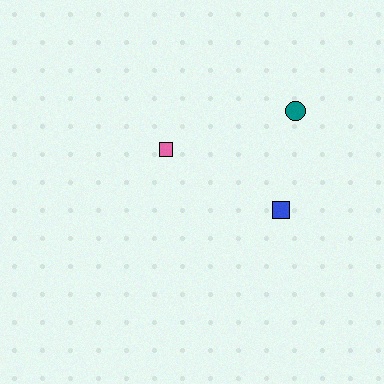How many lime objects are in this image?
There are no lime objects.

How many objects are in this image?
There are 3 objects.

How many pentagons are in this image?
There are no pentagons.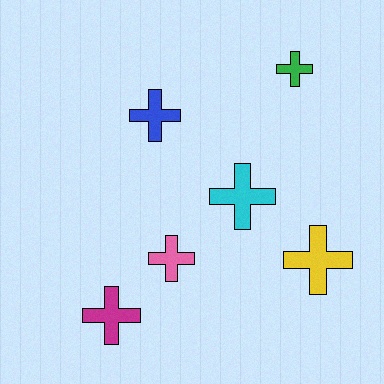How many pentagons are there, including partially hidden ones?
There are no pentagons.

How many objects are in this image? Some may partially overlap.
There are 6 objects.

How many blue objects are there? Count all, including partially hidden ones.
There is 1 blue object.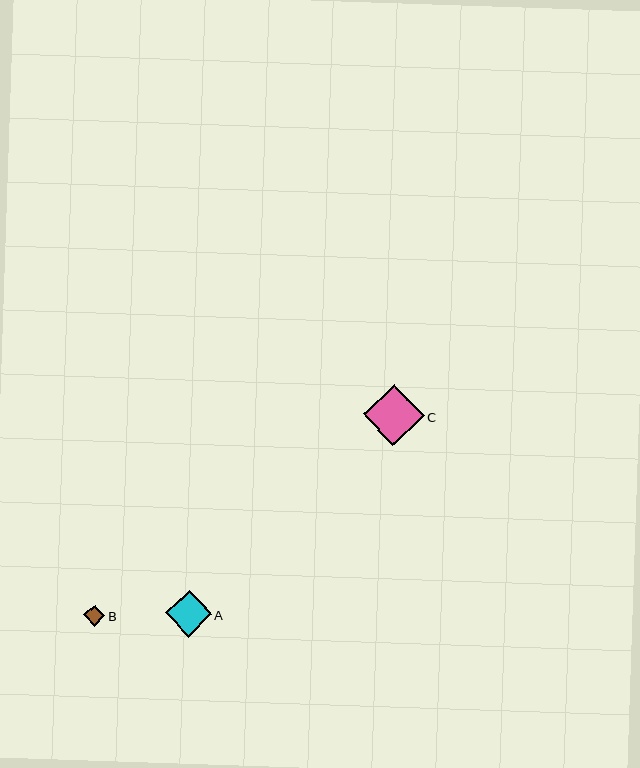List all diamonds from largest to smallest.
From largest to smallest: C, A, B.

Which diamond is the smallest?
Diamond B is the smallest with a size of approximately 21 pixels.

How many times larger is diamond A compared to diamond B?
Diamond A is approximately 2.2 times the size of diamond B.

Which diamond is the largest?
Diamond C is the largest with a size of approximately 61 pixels.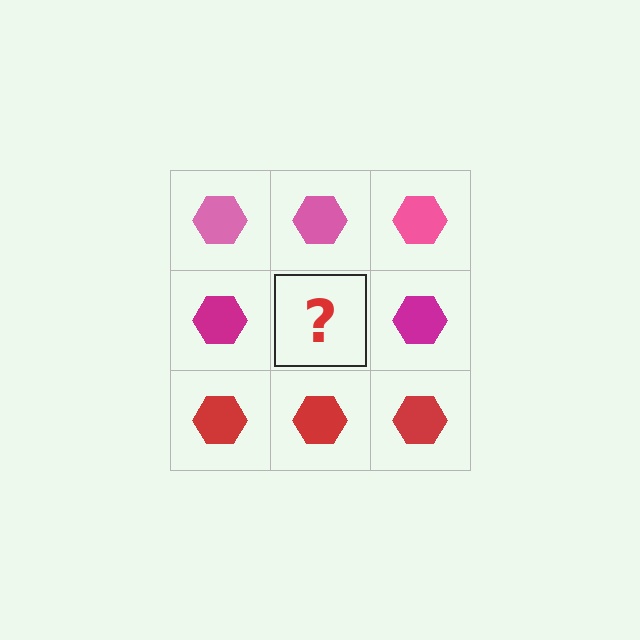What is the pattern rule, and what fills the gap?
The rule is that each row has a consistent color. The gap should be filled with a magenta hexagon.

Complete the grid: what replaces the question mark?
The question mark should be replaced with a magenta hexagon.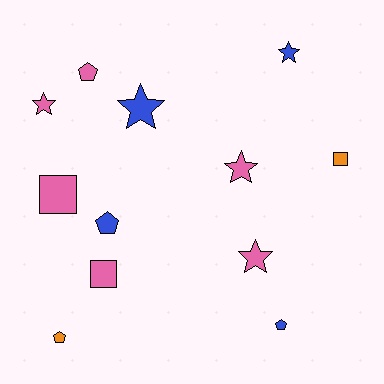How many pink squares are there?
There are 2 pink squares.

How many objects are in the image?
There are 12 objects.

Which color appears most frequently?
Pink, with 6 objects.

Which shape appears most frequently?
Star, with 5 objects.